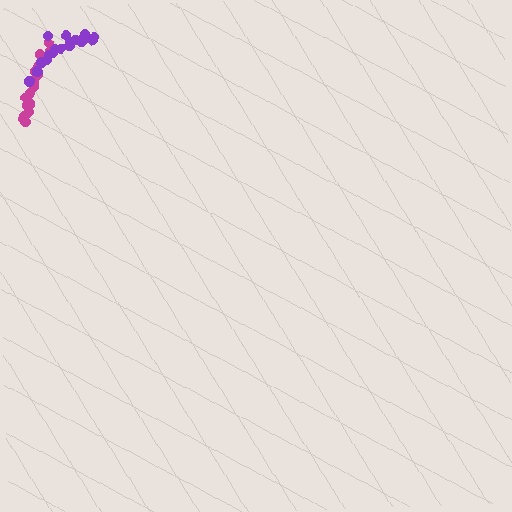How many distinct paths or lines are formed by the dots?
There are 2 distinct paths.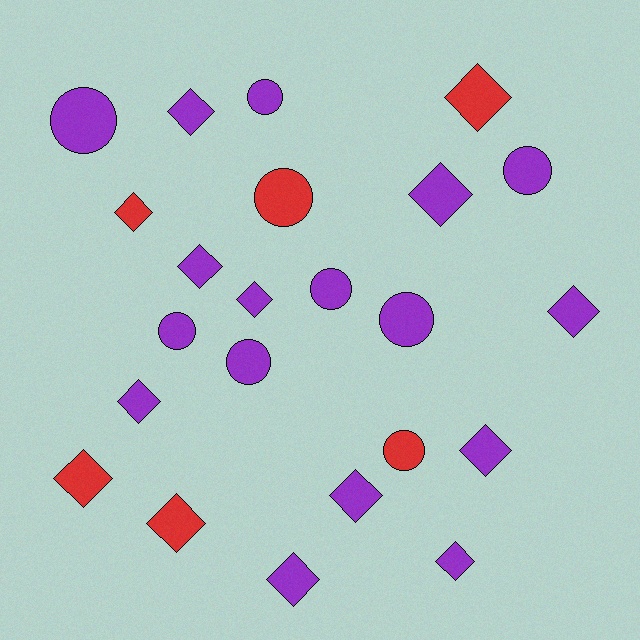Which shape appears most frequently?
Diamond, with 14 objects.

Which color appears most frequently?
Purple, with 17 objects.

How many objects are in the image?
There are 23 objects.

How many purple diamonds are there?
There are 10 purple diamonds.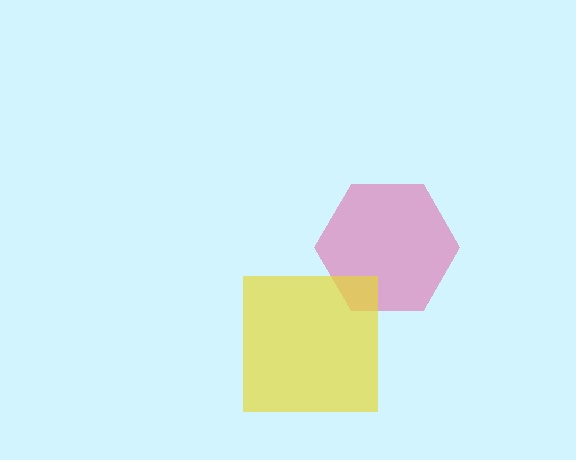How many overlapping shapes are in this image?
There are 2 overlapping shapes in the image.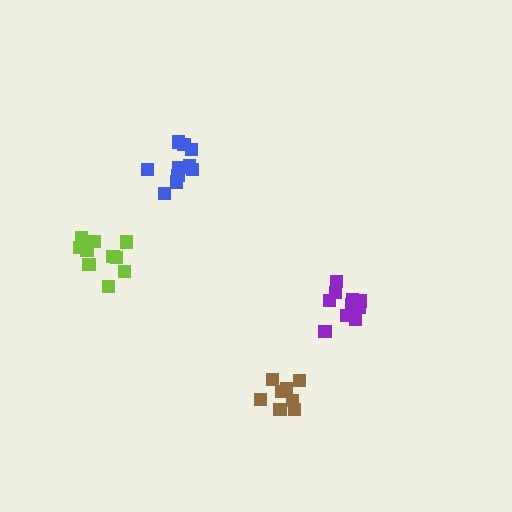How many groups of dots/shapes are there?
There are 4 groups.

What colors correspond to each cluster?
The clusters are colored: lime, brown, blue, purple.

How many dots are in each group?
Group 1: 10 dots, Group 2: 8 dots, Group 3: 10 dots, Group 4: 10 dots (38 total).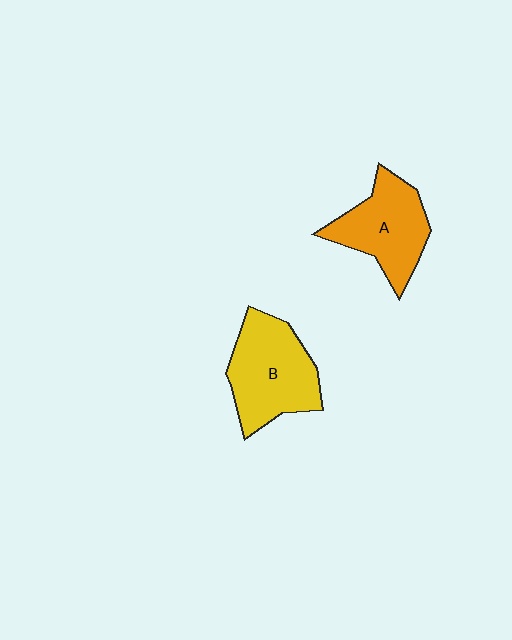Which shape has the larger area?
Shape B (yellow).